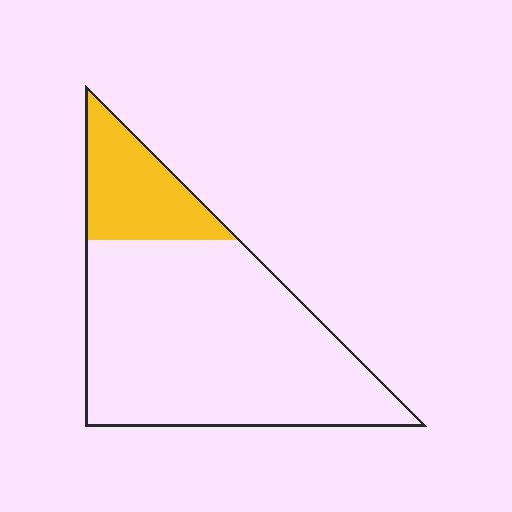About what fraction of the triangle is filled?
About one fifth (1/5).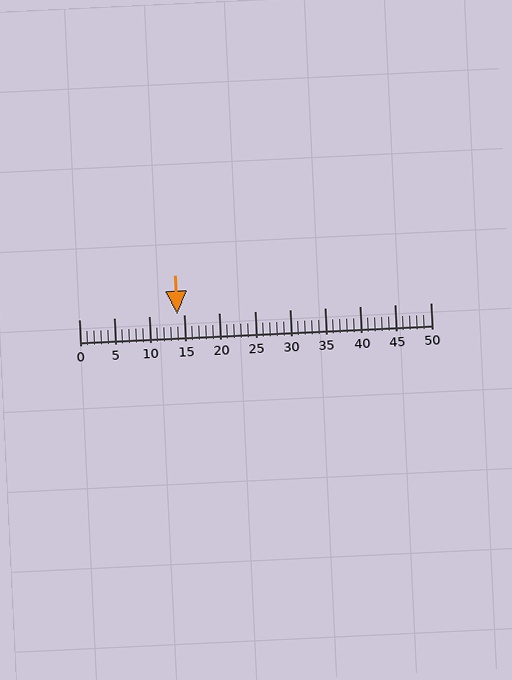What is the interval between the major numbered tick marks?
The major tick marks are spaced 5 units apart.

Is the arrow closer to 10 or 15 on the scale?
The arrow is closer to 15.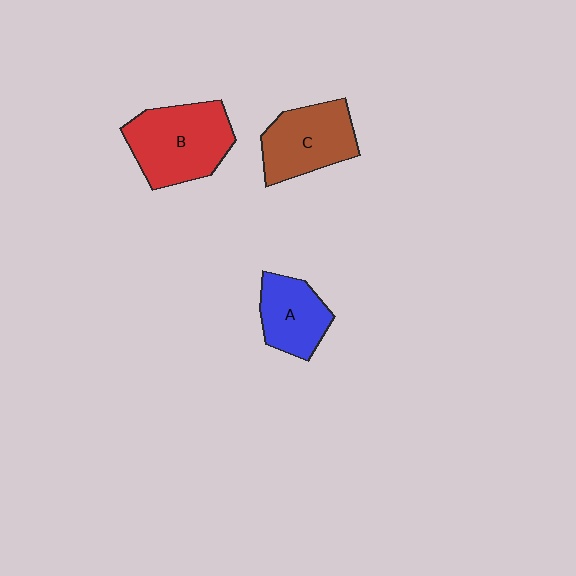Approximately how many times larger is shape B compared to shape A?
Approximately 1.5 times.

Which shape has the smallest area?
Shape A (blue).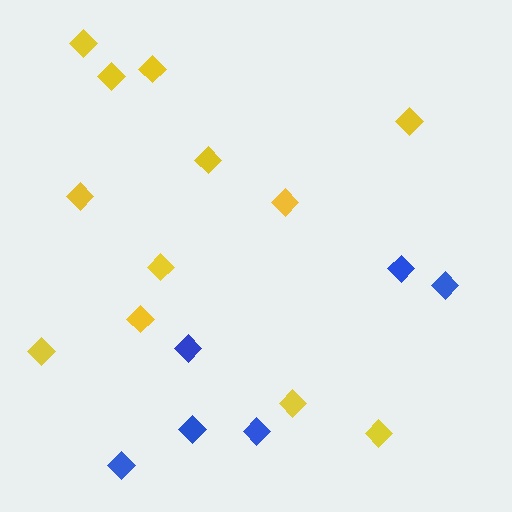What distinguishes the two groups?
There are 2 groups: one group of blue diamonds (6) and one group of yellow diamonds (12).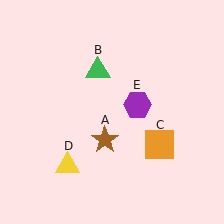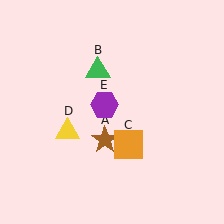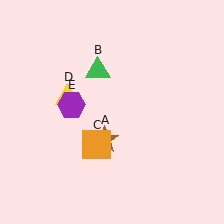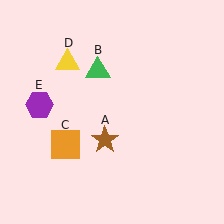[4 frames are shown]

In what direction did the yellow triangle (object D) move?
The yellow triangle (object D) moved up.